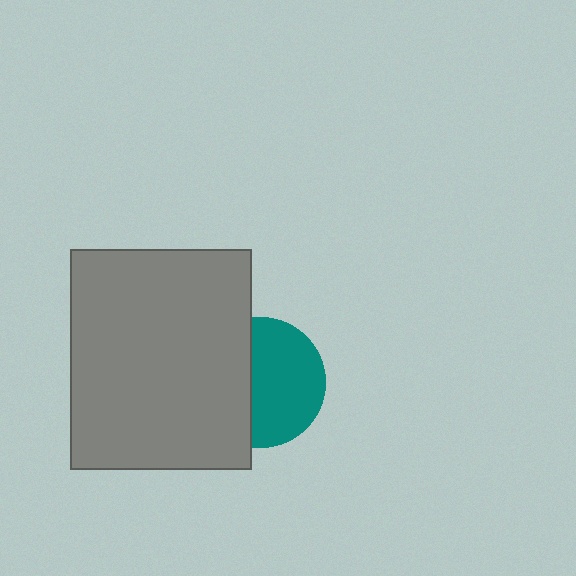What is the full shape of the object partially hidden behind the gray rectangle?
The partially hidden object is a teal circle.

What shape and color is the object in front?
The object in front is a gray rectangle.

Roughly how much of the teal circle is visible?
About half of it is visible (roughly 59%).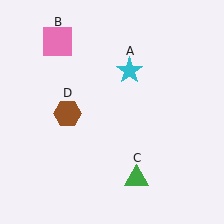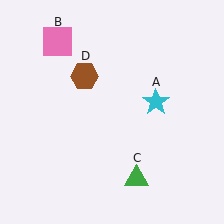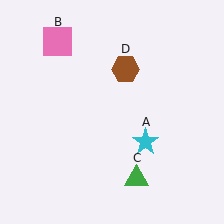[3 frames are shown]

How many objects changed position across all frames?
2 objects changed position: cyan star (object A), brown hexagon (object D).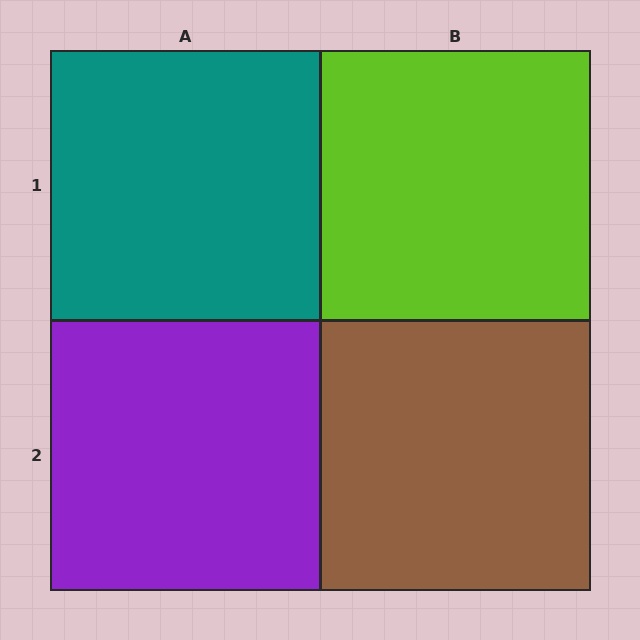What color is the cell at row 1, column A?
Teal.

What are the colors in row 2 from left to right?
Purple, brown.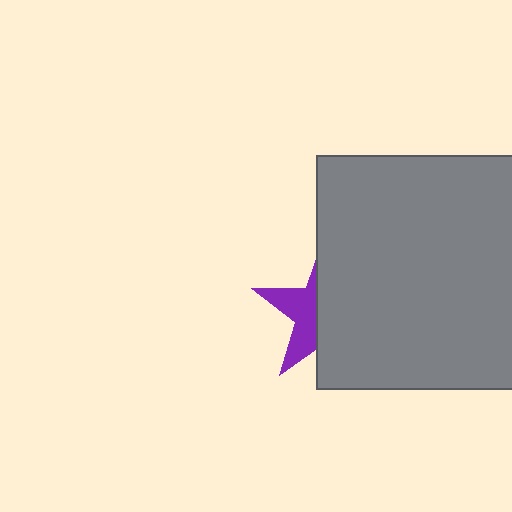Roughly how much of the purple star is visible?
A small part of it is visible (roughly 37%).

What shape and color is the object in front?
The object in front is a gray square.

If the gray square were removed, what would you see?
You would see the complete purple star.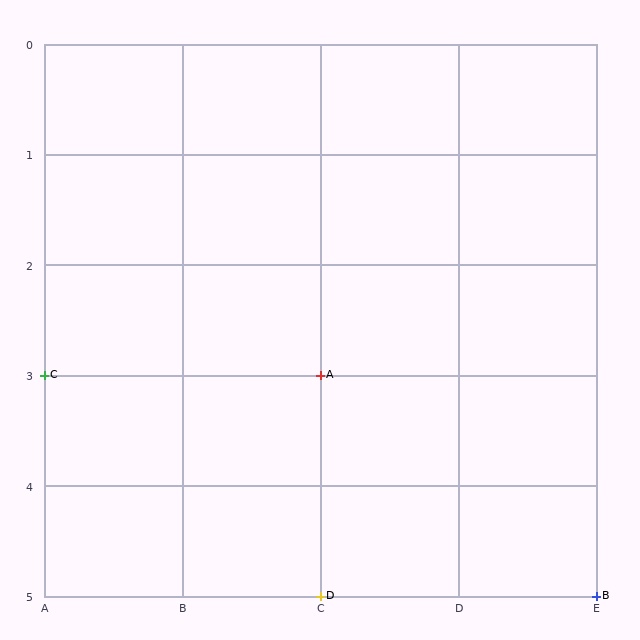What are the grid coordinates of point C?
Point C is at grid coordinates (A, 3).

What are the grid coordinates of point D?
Point D is at grid coordinates (C, 5).